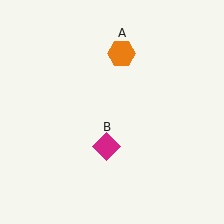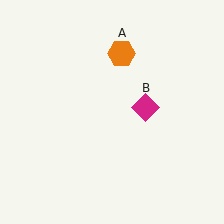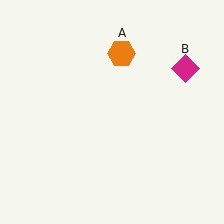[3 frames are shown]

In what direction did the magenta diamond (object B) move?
The magenta diamond (object B) moved up and to the right.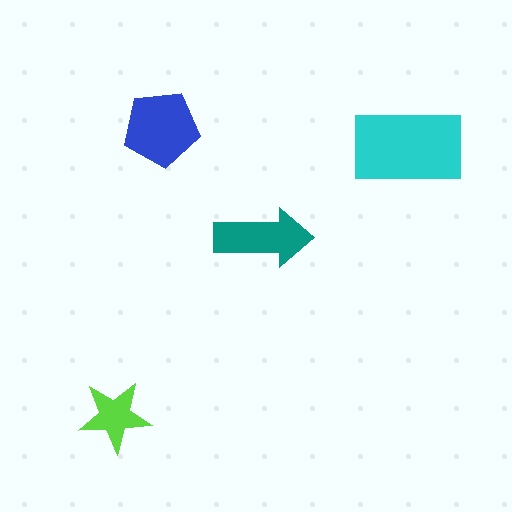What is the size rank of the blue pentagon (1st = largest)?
2nd.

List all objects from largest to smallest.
The cyan rectangle, the blue pentagon, the teal arrow, the lime star.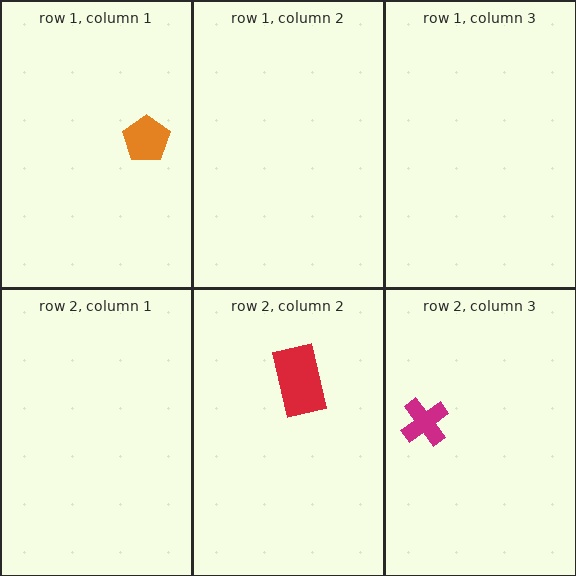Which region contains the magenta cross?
The row 2, column 3 region.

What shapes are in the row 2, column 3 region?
The magenta cross.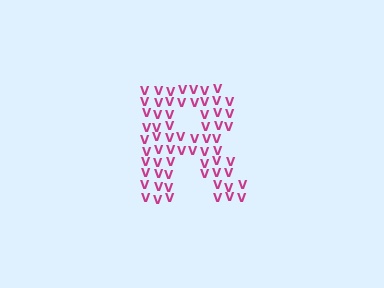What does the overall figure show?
The overall figure shows the letter R.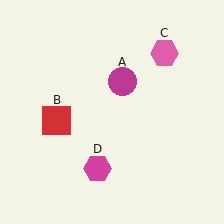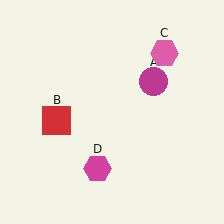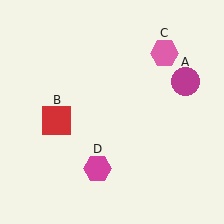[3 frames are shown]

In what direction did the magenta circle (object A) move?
The magenta circle (object A) moved right.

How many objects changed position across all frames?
1 object changed position: magenta circle (object A).